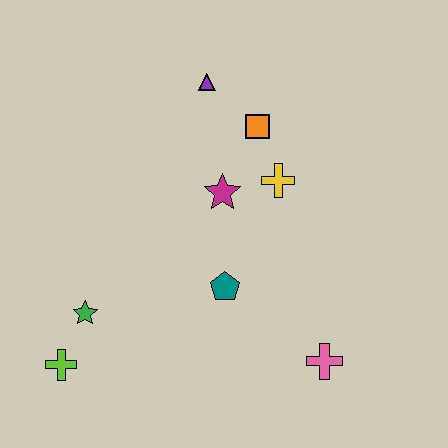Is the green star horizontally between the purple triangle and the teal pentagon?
No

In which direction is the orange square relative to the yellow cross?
The orange square is above the yellow cross.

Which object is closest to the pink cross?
The teal pentagon is closest to the pink cross.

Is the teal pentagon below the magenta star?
Yes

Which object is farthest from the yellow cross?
The lime cross is farthest from the yellow cross.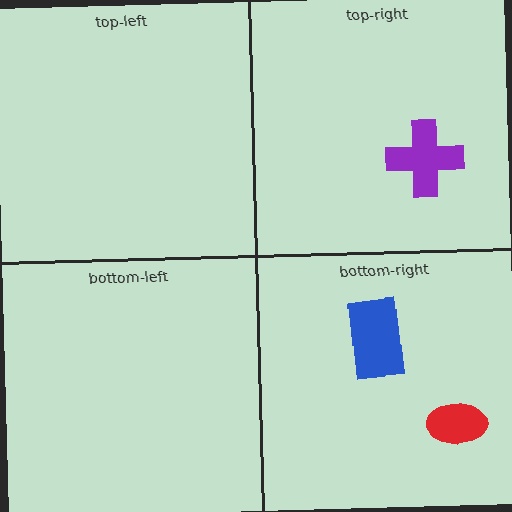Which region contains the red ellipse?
The bottom-right region.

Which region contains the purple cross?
The top-right region.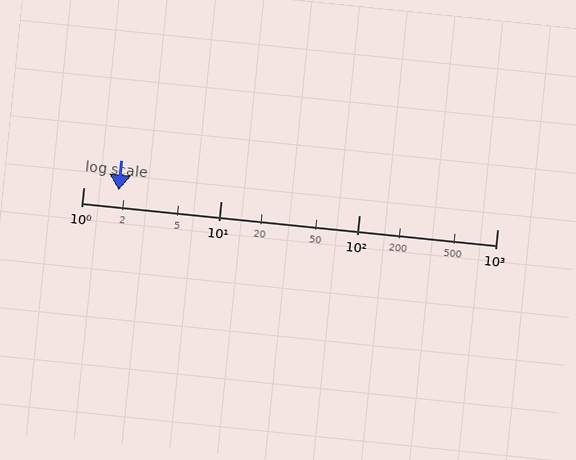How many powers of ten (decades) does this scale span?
The scale spans 3 decades, from 1 to 1000.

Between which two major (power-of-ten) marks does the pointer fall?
The pointer is between 1 and 10.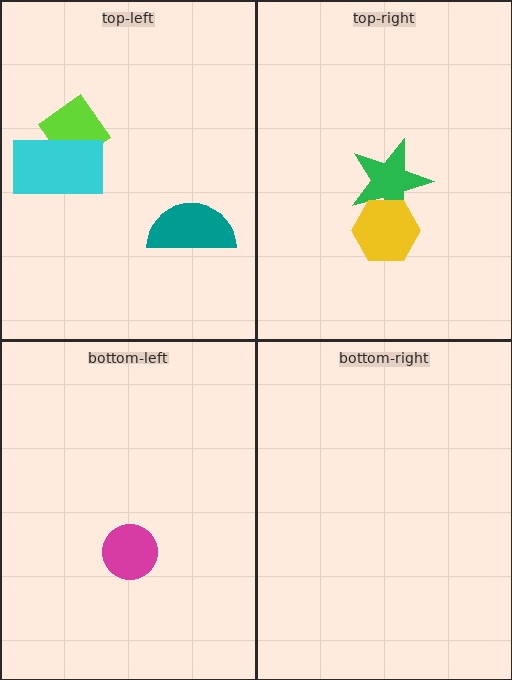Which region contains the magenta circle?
The bottom-left region.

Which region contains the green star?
The top-right region.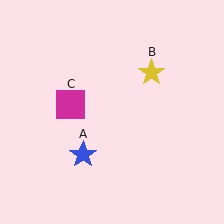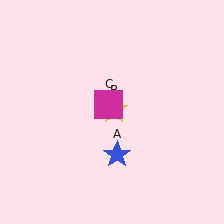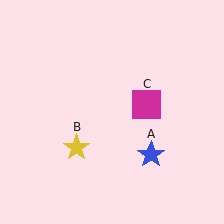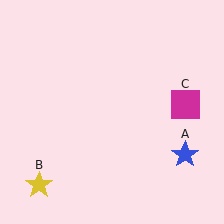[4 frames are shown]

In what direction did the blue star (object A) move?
The blue star (object A) moved right.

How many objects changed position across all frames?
3 objects changed position: blue star (object A), yellow star (object B), magenta square (object C).